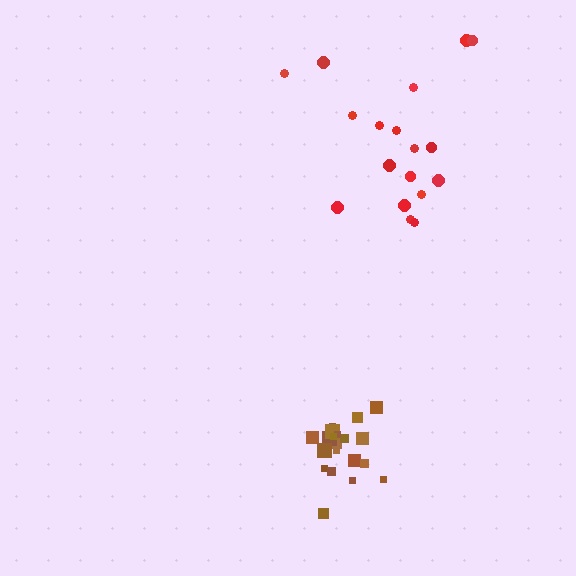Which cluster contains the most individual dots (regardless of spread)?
Brown (20).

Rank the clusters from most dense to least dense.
brown, red.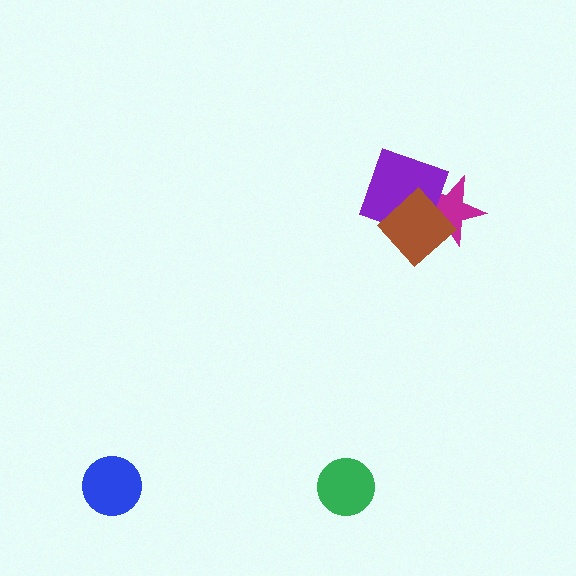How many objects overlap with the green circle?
0 objects overlap with the green circle.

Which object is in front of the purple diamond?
The brown diamond is in front of the purple diamond.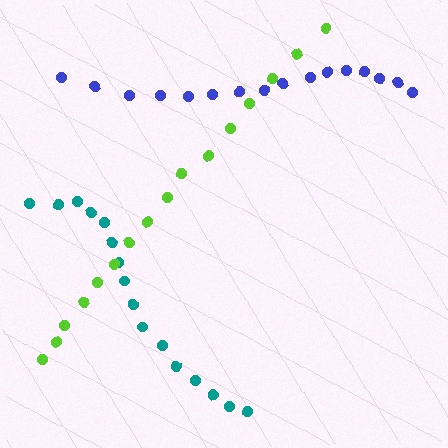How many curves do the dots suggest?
There are 3 distinct paths.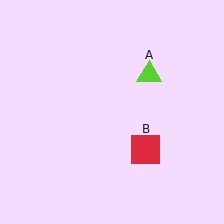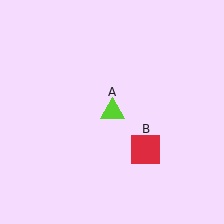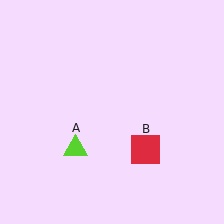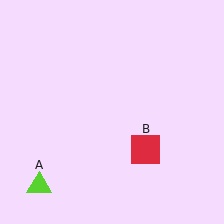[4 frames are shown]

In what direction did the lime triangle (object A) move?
The lime triangle (object A) moved down and to the left.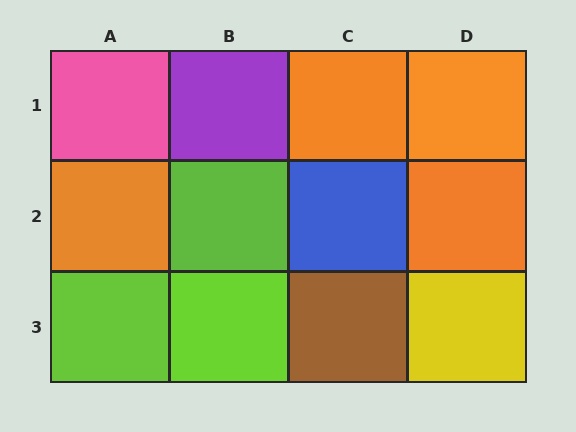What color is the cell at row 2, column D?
Orange.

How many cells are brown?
1 cell is brown.